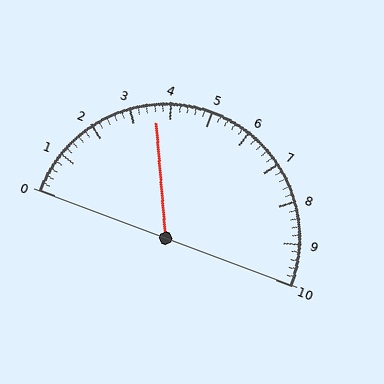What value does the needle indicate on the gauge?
The needle indicates approximately 3.6.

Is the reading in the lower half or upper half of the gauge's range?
The reading is in the lower half of the range (0 to 10).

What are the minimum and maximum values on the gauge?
The gauge ranges from 0 to 10.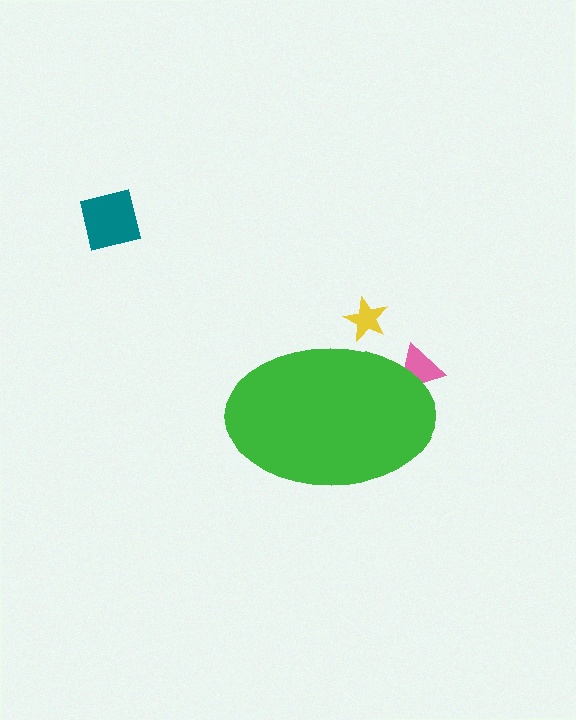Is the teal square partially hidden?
No, the teal square is fully visible.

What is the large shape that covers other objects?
A green ellipse.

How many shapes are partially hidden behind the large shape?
2 shapes are partially hidden.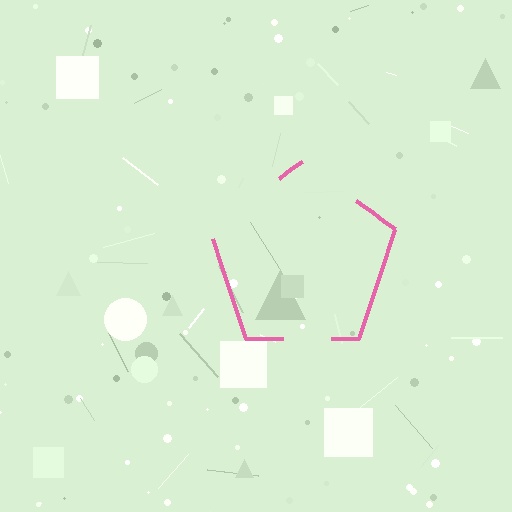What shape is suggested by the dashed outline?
The dashed outline suggests a pentagon.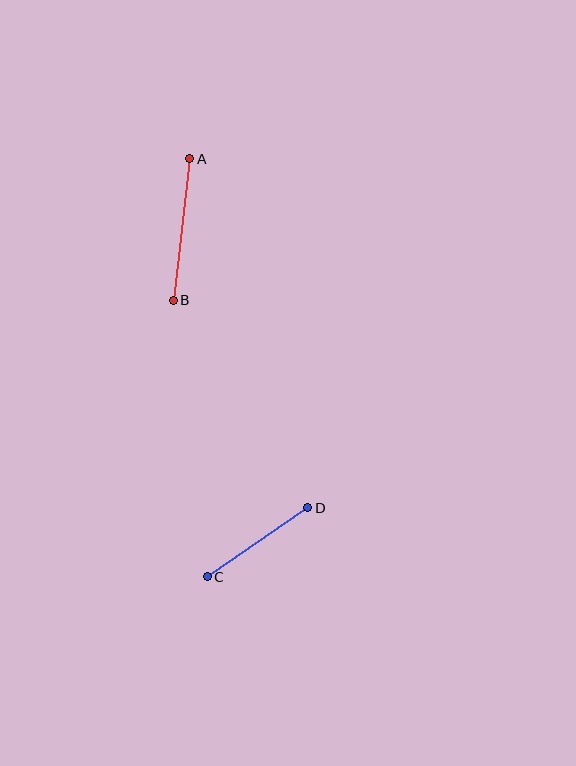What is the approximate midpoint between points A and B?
The midpoint is at approximately (182, 229) pixels.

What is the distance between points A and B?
The distance is approximately 142 pixels.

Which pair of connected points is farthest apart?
Points A and B are farthest apart.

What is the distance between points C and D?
The distance is approximately 121 pixels.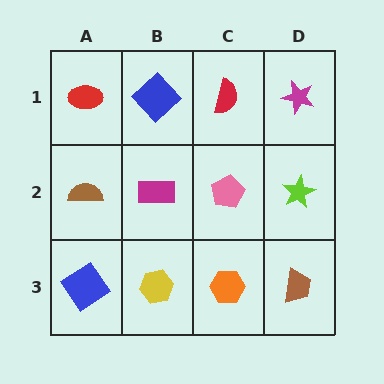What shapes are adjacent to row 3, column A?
A brown semicircle (row 2, column A), a yellow hexagon (row 3, column B).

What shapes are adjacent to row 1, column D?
A lime star (row 2, column D), a red semicircle (row 1, column C).